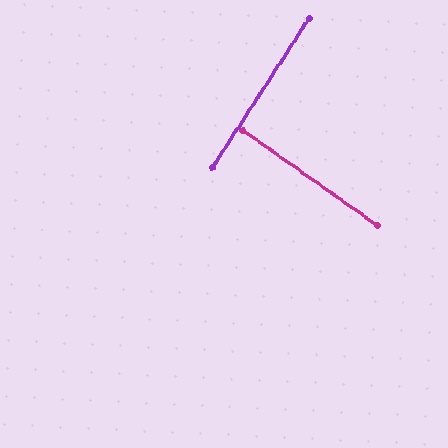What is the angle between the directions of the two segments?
Approximately 88 degrees.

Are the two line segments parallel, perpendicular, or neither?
Perpendicular — they meet at approximately 88°.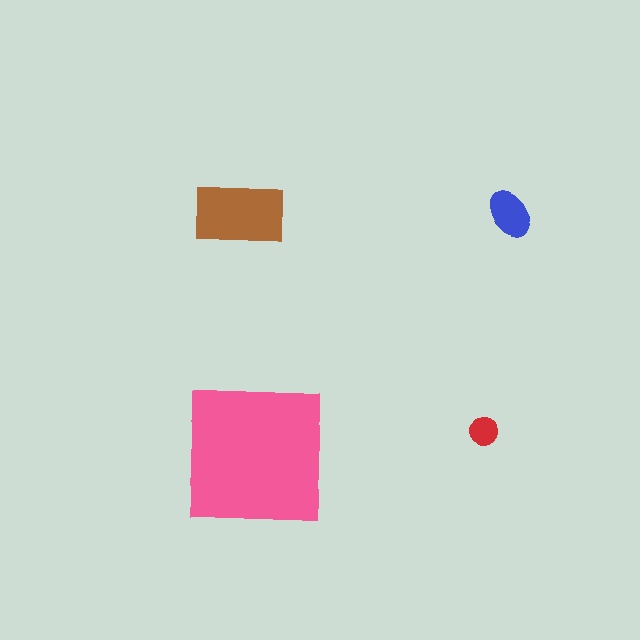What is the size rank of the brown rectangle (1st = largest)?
2nd.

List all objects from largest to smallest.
The pink square, the brown rectangle, the blue ellipse, the red circle.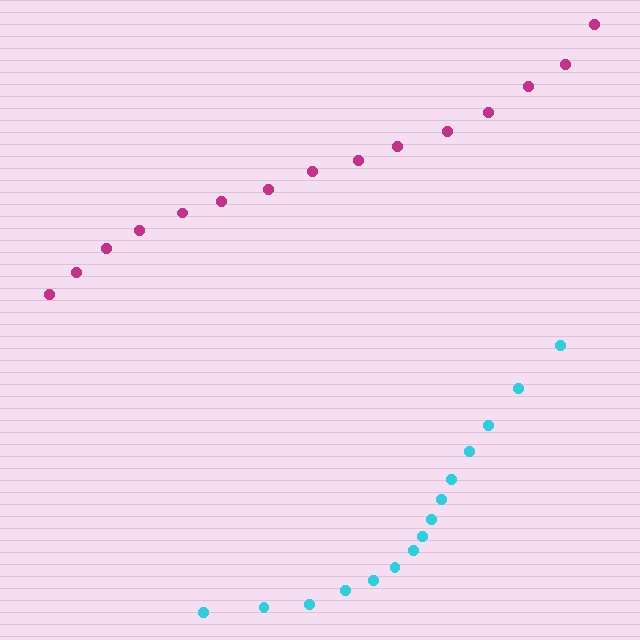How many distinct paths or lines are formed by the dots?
There are 2 distinct paths.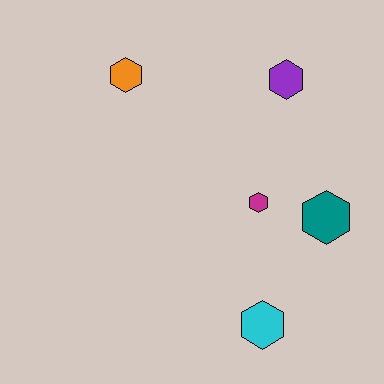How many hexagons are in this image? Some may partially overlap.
There are 5 hexagons.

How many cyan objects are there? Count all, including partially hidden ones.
There is 1 cyan object.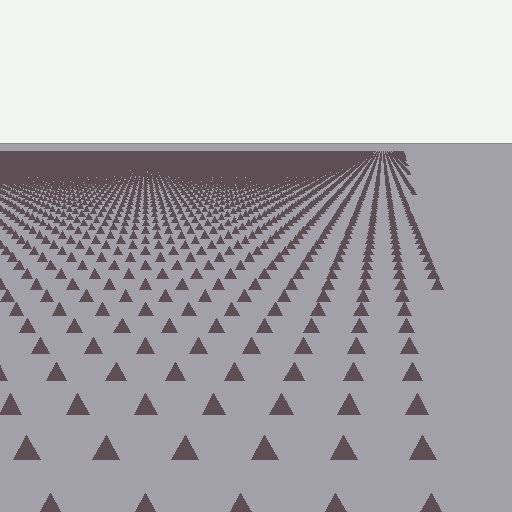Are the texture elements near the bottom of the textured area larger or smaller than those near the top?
Larger. Near the bottom, elements are closer to the viewer and appear at a bigger on-screen size.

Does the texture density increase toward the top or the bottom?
Density increases toward the top.